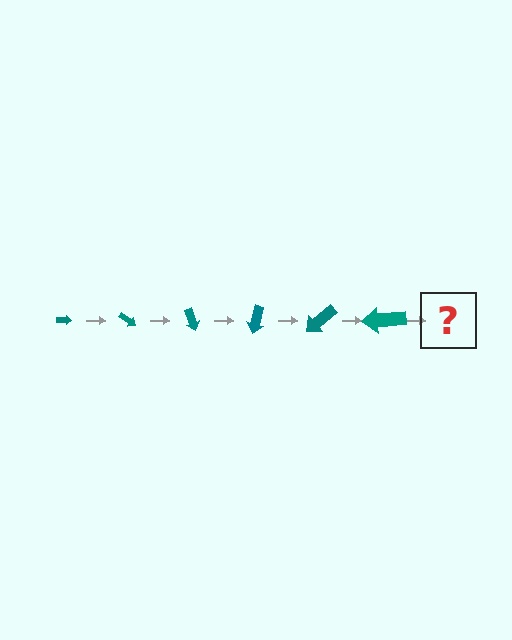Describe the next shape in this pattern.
It should be an arrow, larger than the previous one and rotated 210 degrees from the start.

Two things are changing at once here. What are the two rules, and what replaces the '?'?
The two rules are that the arrow grows larger each step and it rotates 35 degrees each step. The '?' should be an arrow, larger than the previous one and rotated 210 degrees from the start.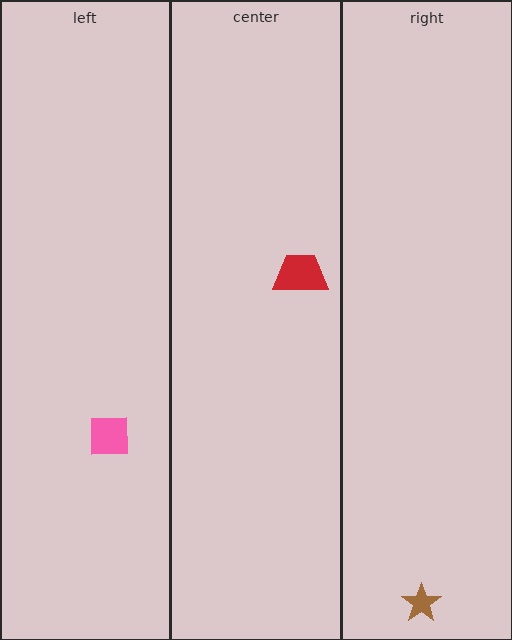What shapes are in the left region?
The pink square.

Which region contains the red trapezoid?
The center region.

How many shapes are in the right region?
1.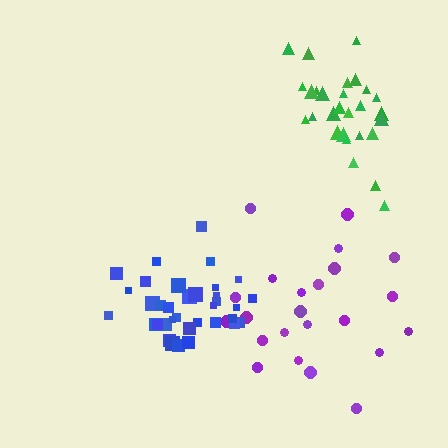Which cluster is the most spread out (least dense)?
Purple.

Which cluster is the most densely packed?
Blue.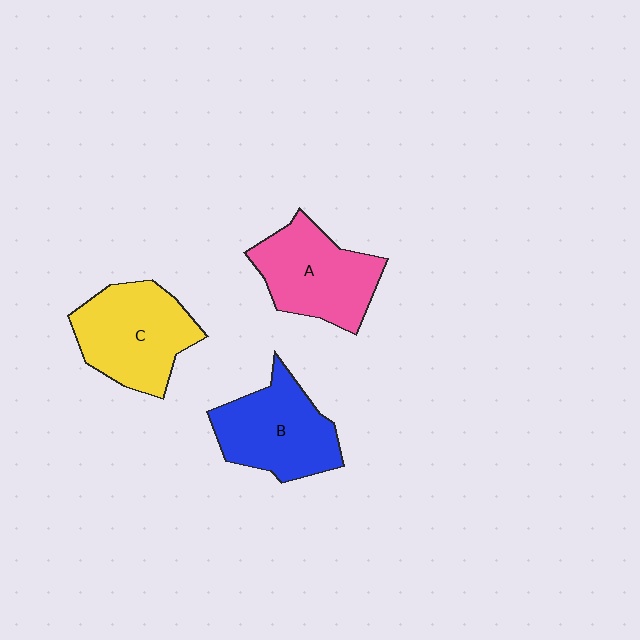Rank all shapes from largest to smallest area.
From largest to smallest: C (yellow), A (pink), B (blue).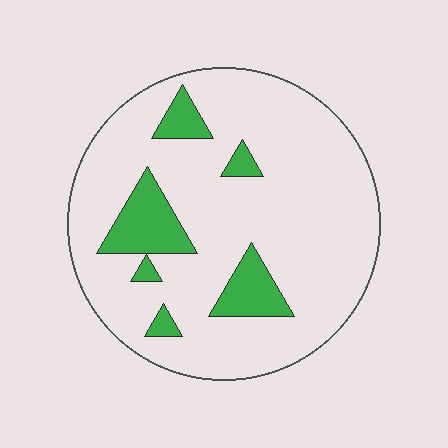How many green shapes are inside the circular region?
6.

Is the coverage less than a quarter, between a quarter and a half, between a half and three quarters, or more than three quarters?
Less than a quarter.